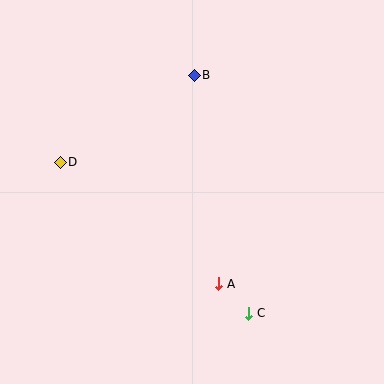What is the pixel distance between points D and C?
The distance between D and C is 242 pixels.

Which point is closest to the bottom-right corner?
Point C is closest to the bottom-right corner.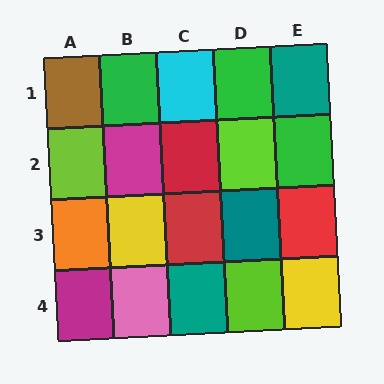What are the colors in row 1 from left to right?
Brown, green, cyan, green, teal.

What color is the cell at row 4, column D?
Lime.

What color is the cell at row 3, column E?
Red.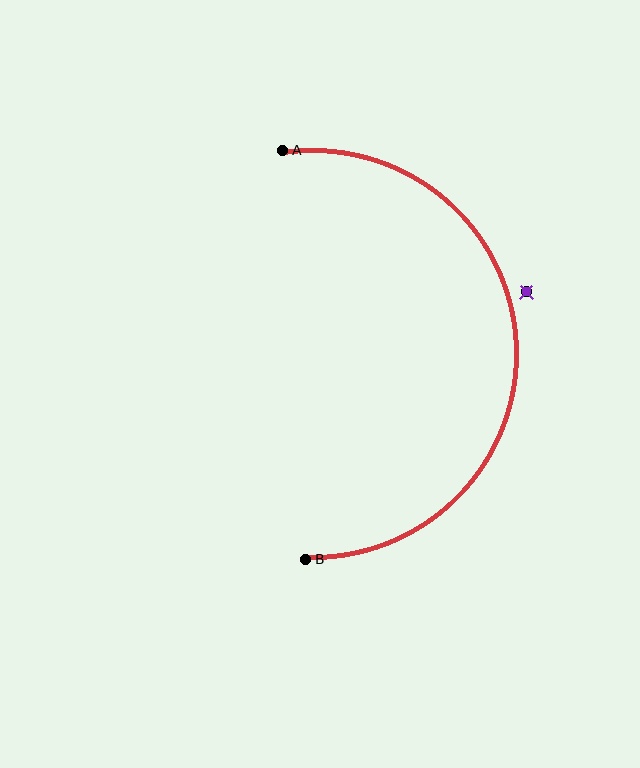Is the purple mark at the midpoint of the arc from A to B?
No — the purple mark does not lie on the arc at all. It sits slightly outside the curve.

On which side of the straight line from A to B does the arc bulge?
The arc bulges to the right of the straight line connecting A and B.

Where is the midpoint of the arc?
The arc midpoint is the point on the curve farthest from the straight line joining A and B. It sits to the right of that line.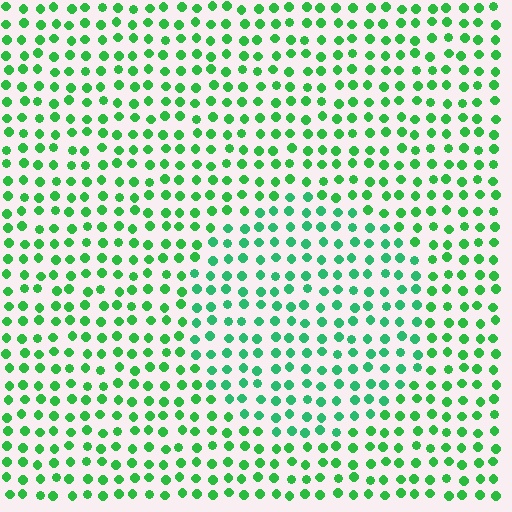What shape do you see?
I see a circle.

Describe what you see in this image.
The image is filled with small green elements in a uniform arrangement. A circle-shaped region is visible where the elements are tinted to a slightly different hue, forming a subtle color boundary.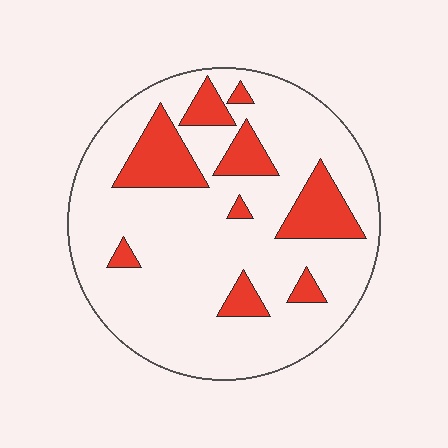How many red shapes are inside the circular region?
9.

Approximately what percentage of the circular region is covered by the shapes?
Approximately 20%.